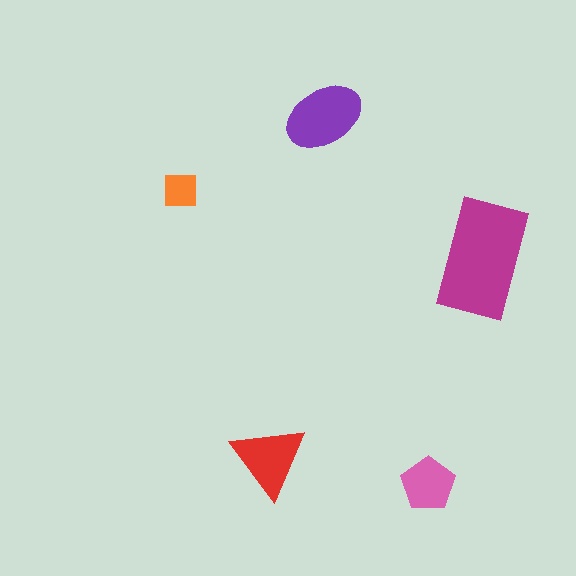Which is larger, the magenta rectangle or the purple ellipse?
The magenta rectangle.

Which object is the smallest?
The orange square.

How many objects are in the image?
There are 5 objects in the image.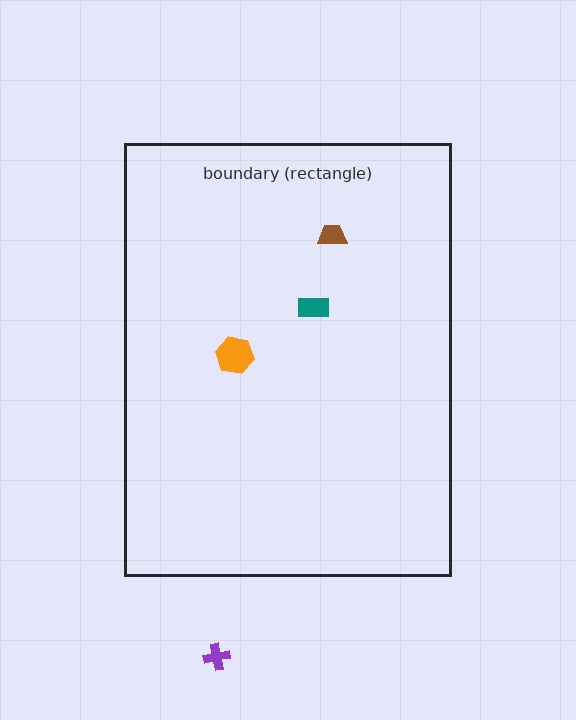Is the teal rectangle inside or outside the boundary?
Inside.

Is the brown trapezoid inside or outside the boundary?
Inside.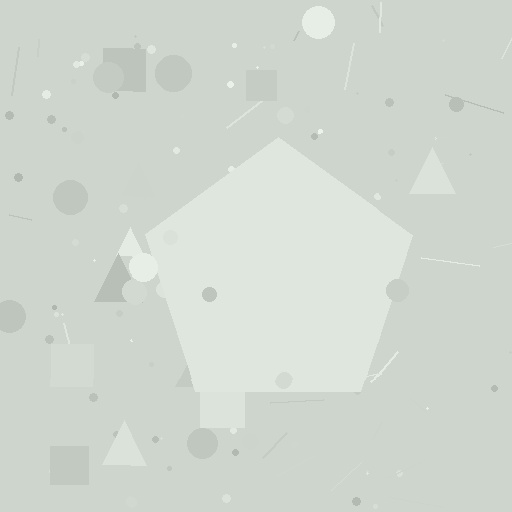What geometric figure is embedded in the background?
A pentagon is embedded in the background.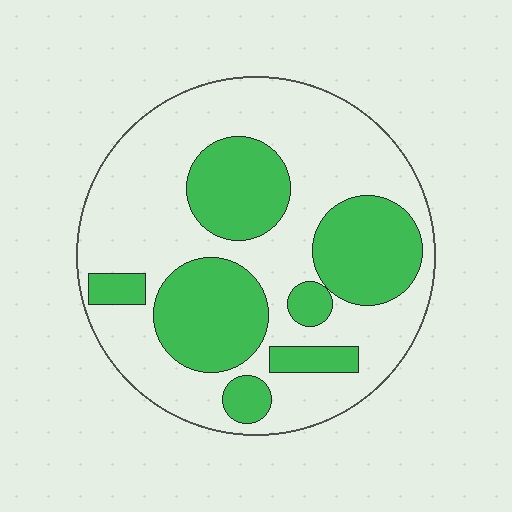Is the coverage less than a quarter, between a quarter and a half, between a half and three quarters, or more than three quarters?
Between a quarter and a half.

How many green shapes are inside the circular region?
7.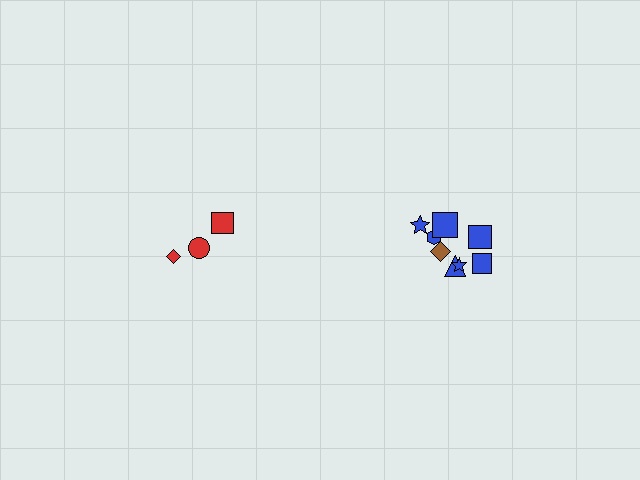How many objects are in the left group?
There are 3 objects.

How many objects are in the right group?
There are 8 objects.